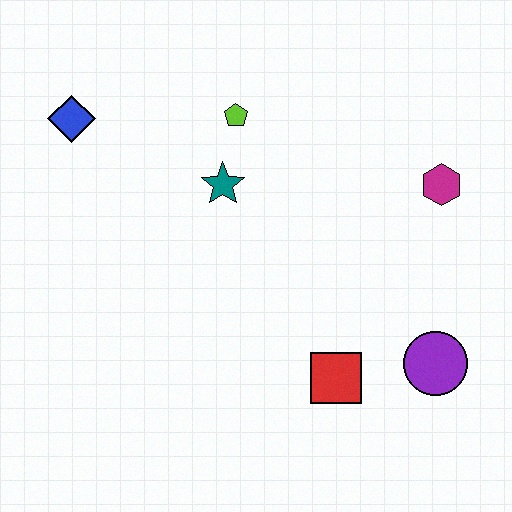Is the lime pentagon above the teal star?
Yes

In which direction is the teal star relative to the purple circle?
The teal star is to the left of the purple circle.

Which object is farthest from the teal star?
The purple circle is farthest from the teal star.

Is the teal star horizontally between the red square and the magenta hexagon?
No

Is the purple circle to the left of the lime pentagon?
No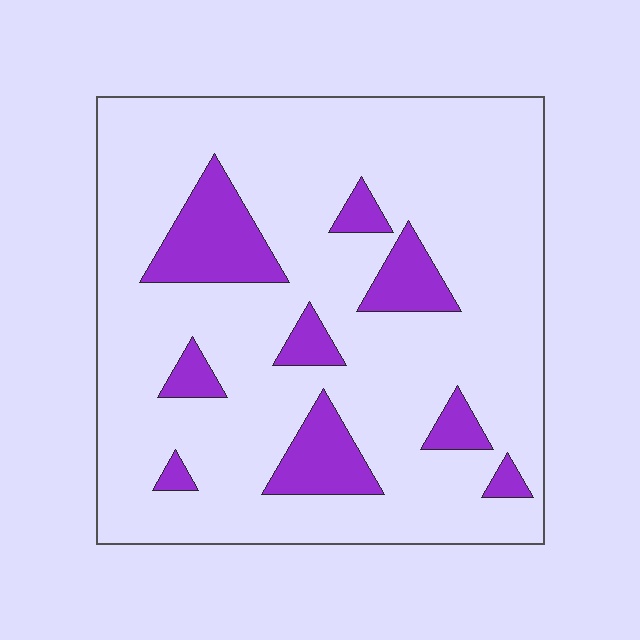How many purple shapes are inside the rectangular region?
9.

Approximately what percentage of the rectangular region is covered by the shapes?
Approximately 15%.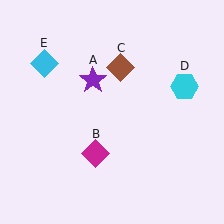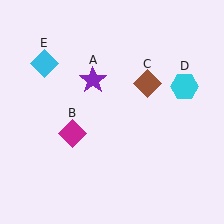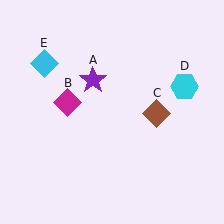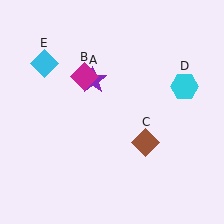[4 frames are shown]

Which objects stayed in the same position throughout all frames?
Purple star (object A) and cyan hexagon (object D) and cyan diamond (object E) remained stationary.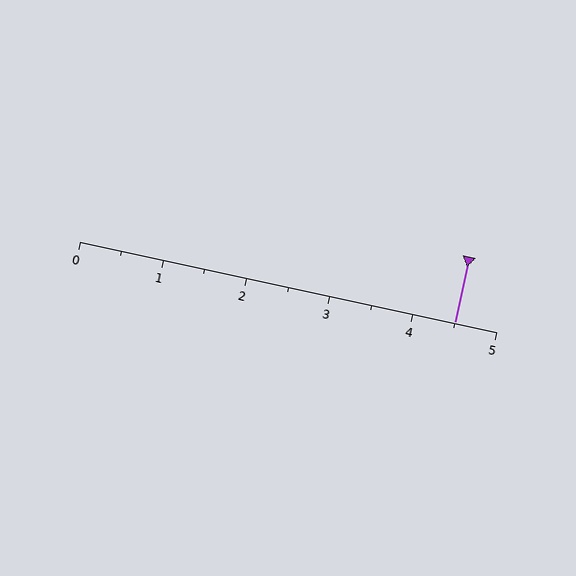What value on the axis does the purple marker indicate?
The marker indicates approximately 4.5.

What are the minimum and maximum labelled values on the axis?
The axis runs from 0 to 5.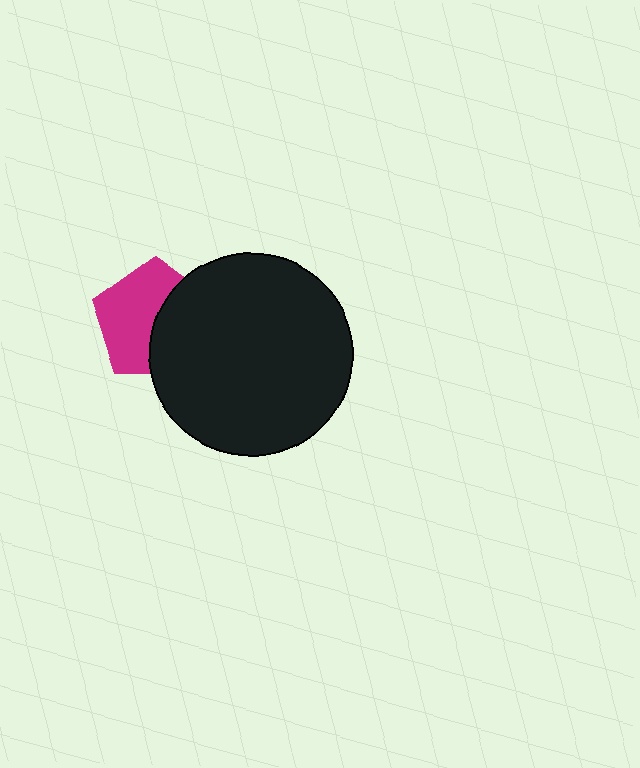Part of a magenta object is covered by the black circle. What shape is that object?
It is a pentagon.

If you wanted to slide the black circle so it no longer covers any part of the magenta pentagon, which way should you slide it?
Slide it right — that is the most direct way to separate the two shapes.